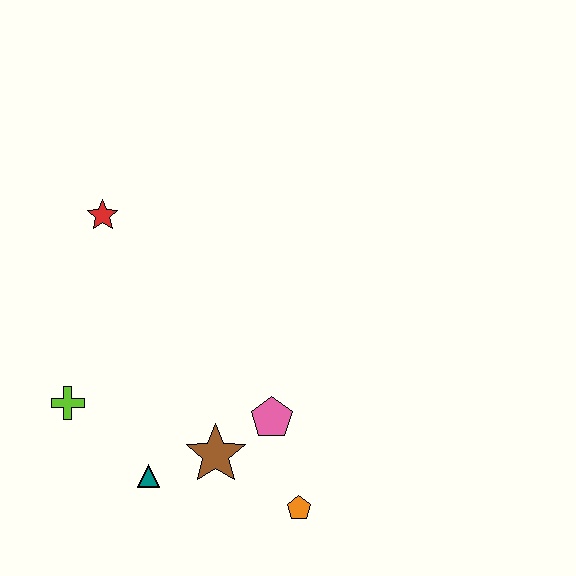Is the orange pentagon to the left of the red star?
No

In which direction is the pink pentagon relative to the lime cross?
The pink pentagon is to the right of the lime cross.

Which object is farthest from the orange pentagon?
The red star is farthest from the orange pentagon.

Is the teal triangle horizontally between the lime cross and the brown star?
Yes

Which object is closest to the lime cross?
The teal triangle is closest to the lime cross.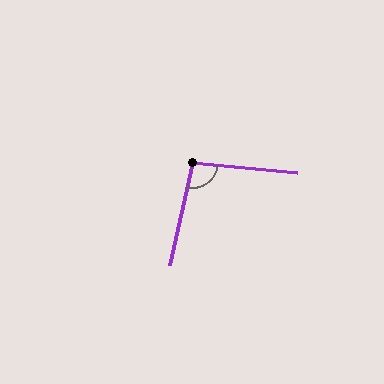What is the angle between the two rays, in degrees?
Approximately 97 degrees.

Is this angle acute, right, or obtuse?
It is obtuse.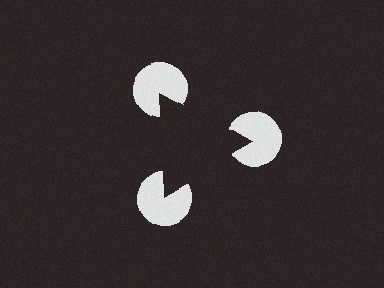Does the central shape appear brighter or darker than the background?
It typically appears slightly darker than the background, even though no actual brightness change is drawn.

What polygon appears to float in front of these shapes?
An illusory triangle — its edges are inferred from the aligned wedge cuts in the pac-man discs, not physically drawn.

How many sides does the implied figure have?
3 sides.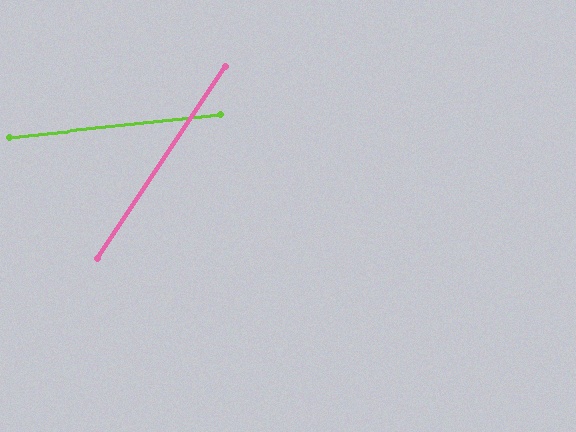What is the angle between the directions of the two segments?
Approximately 50 degrees.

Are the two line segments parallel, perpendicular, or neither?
Neither parallel nor perpendicular — they differ by about 50°.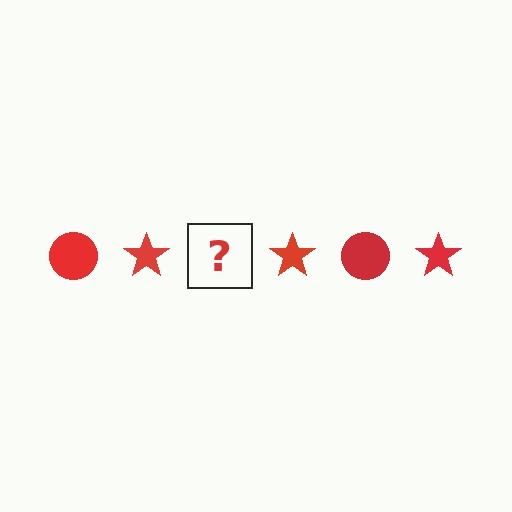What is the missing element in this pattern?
The missing element is a red circle.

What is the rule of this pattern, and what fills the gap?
The rule is that the pattern cycles through circle, star shapes in red. The gap should be filled with a red circle.